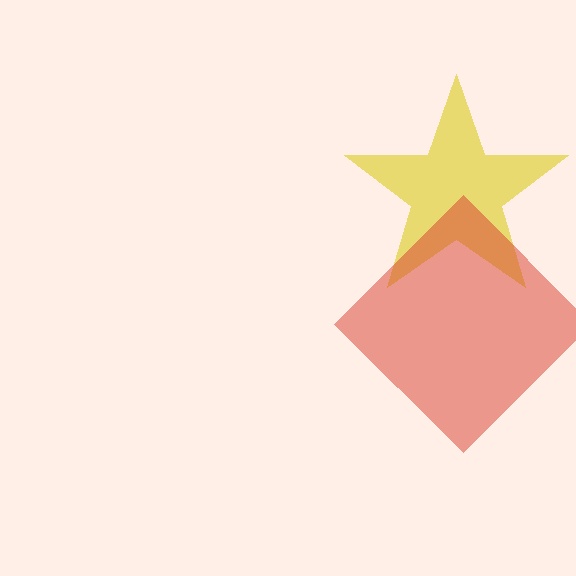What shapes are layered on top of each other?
The layered shapes are: a yellow star, a red diamond.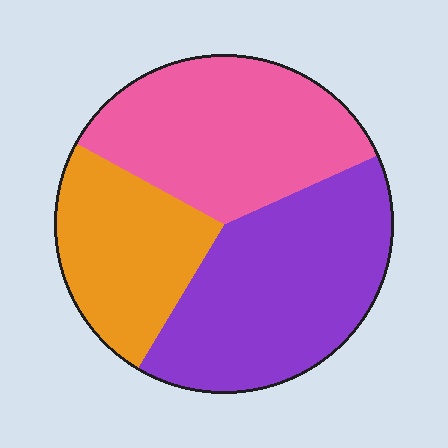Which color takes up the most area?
Purple, at roughly 40%.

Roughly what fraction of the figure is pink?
Pink takes up between a third and a half of the figure.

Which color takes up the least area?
Orange, at roughly 25%.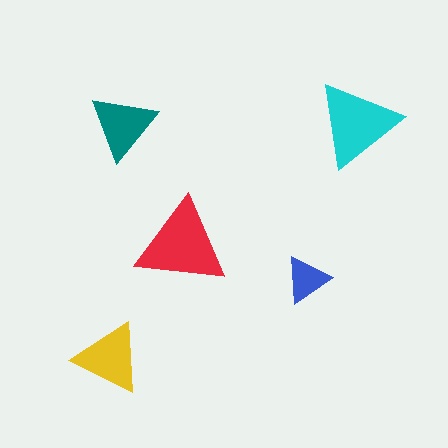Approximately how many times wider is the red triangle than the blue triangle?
About 2 times wider.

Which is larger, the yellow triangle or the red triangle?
The red one.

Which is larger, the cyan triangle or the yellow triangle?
The cyan one.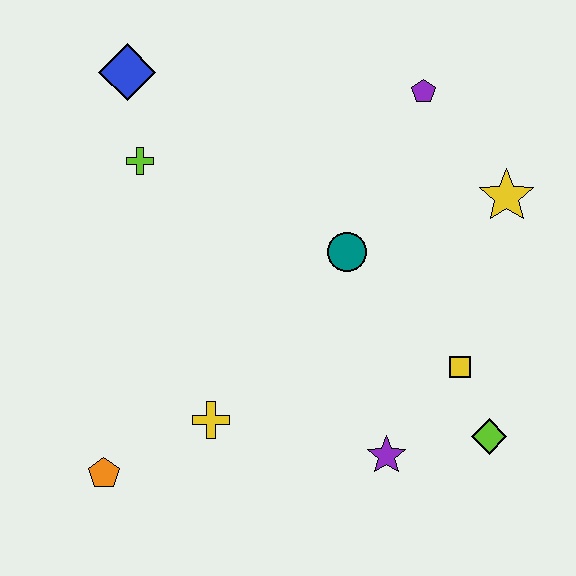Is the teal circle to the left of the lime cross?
No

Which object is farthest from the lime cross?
The lime diamond is farthest from the lime cross.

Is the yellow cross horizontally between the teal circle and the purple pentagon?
No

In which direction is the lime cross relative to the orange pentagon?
The lime cross is above the orange pentagon.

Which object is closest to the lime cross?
The blue diamond is closest to the lime cross.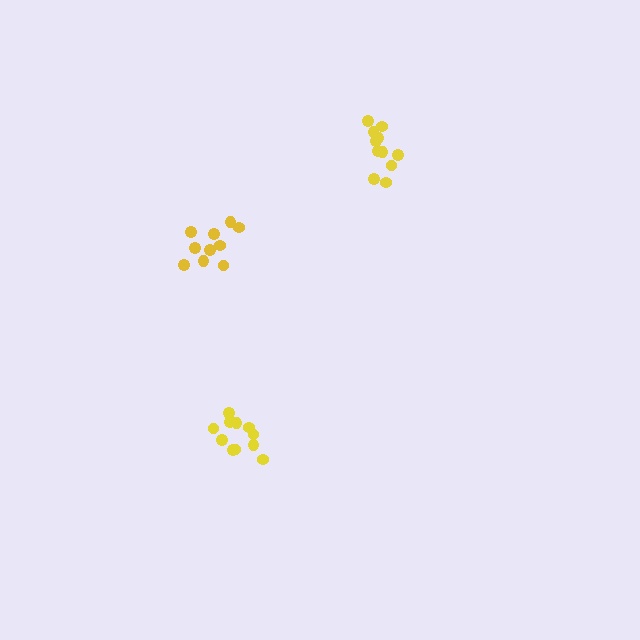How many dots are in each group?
Group 1: 11 dots, Group 2: 11 dots, Group 3: 10 dots (32 total).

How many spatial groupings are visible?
There are 3 spatial groupings.